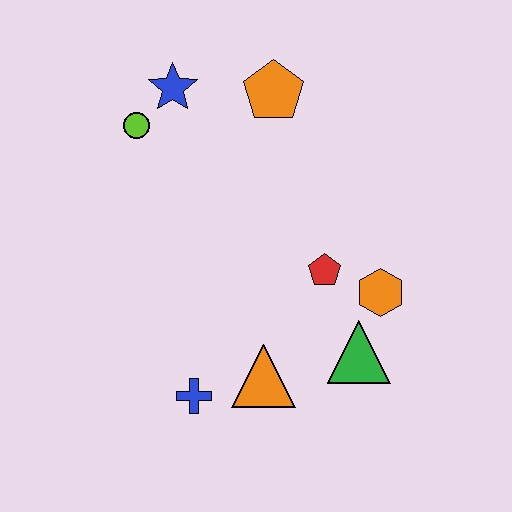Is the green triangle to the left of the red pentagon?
No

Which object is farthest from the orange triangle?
The blue star is farthest from the orange triangle.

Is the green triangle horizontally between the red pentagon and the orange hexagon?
Yes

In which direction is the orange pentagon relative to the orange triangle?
The orange pentagon is above the orange triangle.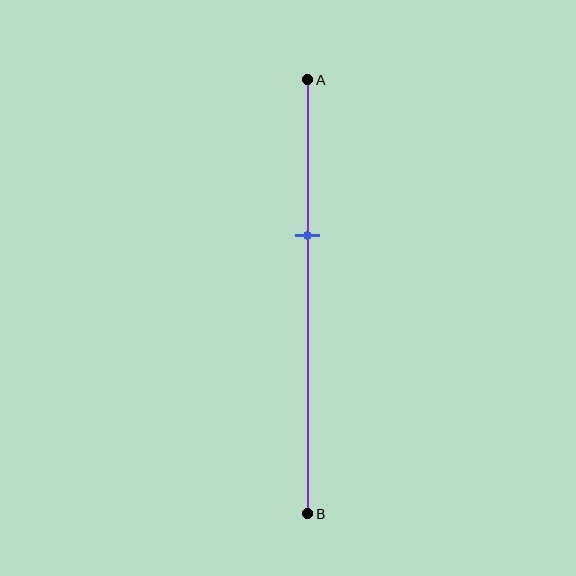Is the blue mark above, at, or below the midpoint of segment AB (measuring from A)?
The blue mark is above the midpoint of segment AB.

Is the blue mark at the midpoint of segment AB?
No, the mark is at about 35% from A, not at the 50% midpoint.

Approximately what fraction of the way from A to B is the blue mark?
The blue mark is approximately 35% of the way from A to B.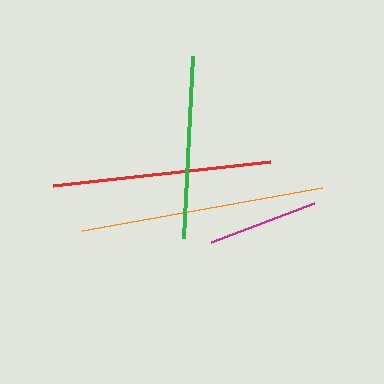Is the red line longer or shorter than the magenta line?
The red line is longer than the magenta line.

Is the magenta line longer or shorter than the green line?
The green line is longer than the magenta line.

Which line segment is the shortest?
The magenta line is the shortest at approximately 110 pixels.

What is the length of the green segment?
The green segment is approximately 183 pixels long.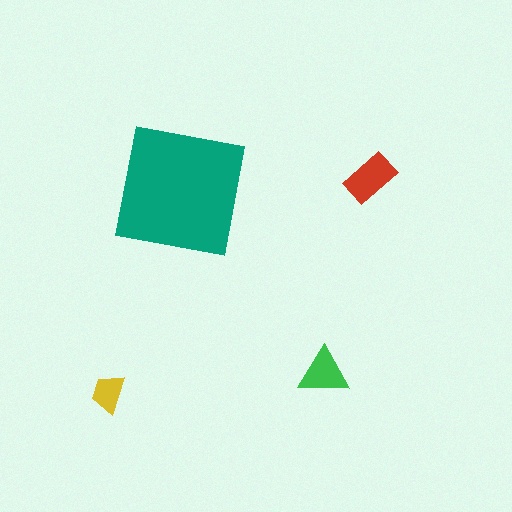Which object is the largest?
The teal square.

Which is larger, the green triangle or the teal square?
The teal square.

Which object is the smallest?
The yellow trapezoid.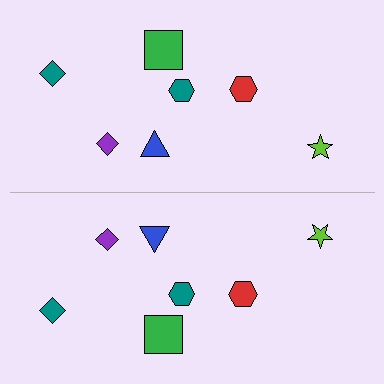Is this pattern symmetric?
Yes, this pattern has bilateral (reflection) symmetry.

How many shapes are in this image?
There are 14 shapes in this image.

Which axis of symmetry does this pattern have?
The pattern has a horizontal axis of symmetry running through the center of the image.